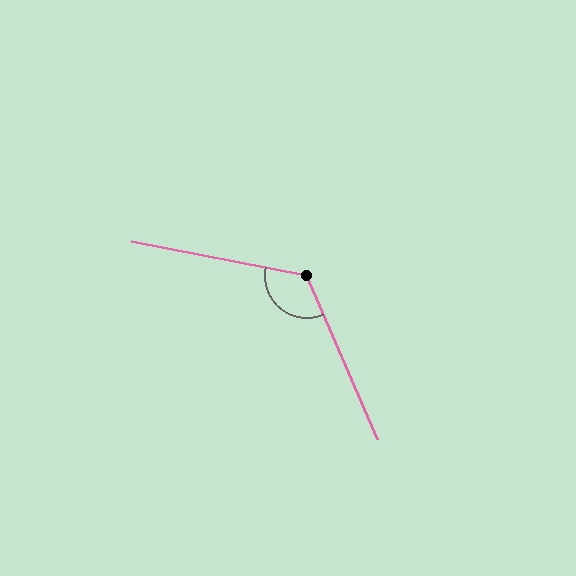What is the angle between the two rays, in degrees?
Approximately 124 degrees.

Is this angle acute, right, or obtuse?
It is obtuse.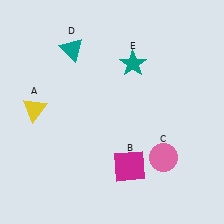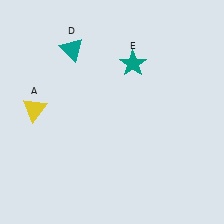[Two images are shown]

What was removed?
The magenta square (B), the pink circle (C) were removed in Image 2.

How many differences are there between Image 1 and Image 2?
There are 2 differences between the two images.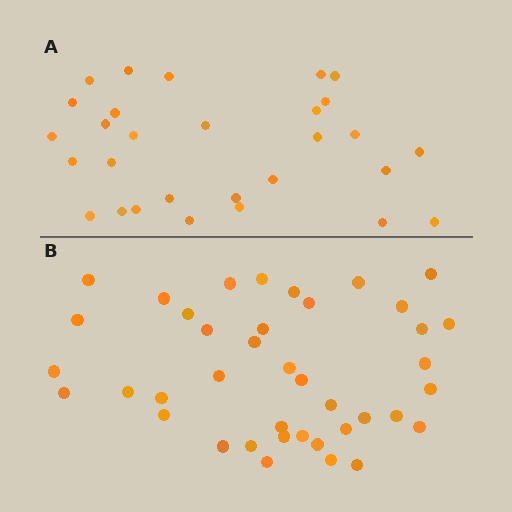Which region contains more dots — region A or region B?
Region B (the bottom region) has more dots.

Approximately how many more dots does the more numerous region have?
Region B has roughly 12 or so more dots than region A.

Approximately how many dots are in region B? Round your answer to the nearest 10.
About 40 dots.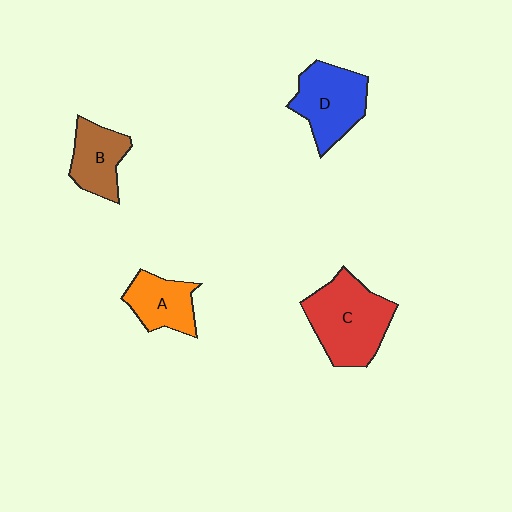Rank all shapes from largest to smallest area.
From largest to smallest: C (red), D (blue), B (brown), A (orange).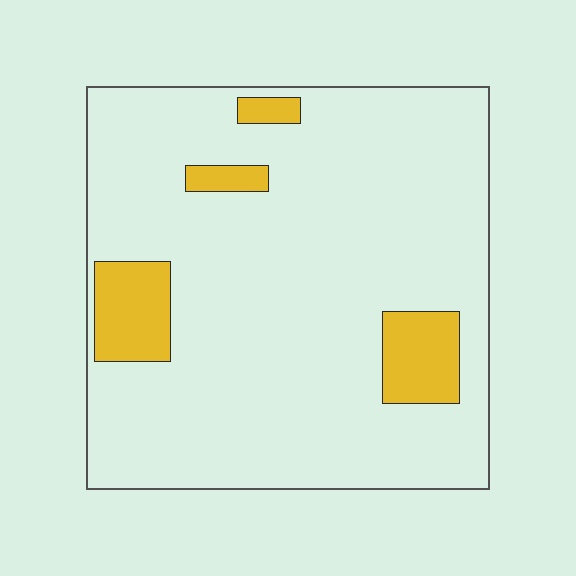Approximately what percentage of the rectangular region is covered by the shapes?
Approximately 10%.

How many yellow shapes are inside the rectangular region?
4.